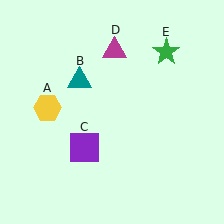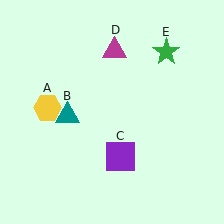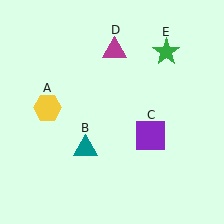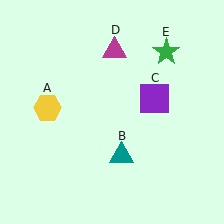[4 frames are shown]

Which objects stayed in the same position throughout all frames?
Yellow hexagon (object A) and magenta triangle (object D) and green star (object E) remained stationary.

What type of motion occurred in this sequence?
The teal triangle (object B), purple square (object C) rotated counterclockwise around the center of the scene.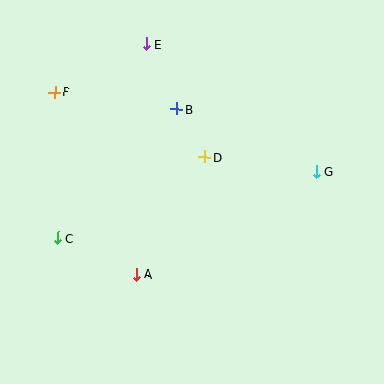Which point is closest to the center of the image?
Point D at (205, 157) is closest to the center.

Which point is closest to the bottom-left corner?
Point C is closest to the bottom-left corner.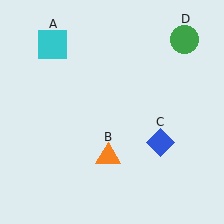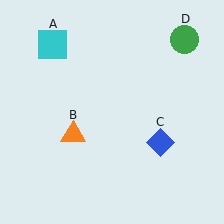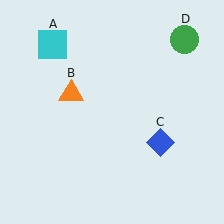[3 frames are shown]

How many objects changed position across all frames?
1 object changed position: orange triangle (object B).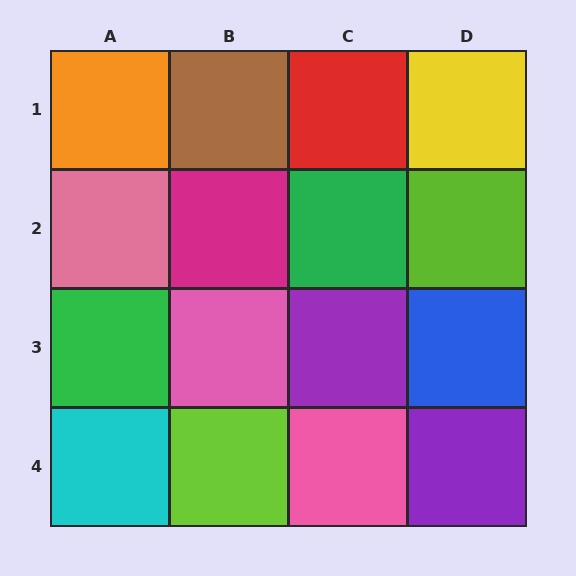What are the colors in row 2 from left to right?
Pink, magenta, green, lime.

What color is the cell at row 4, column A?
Cyan.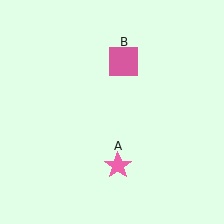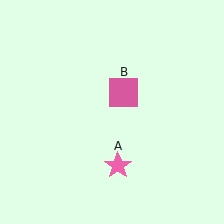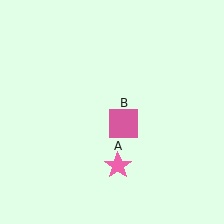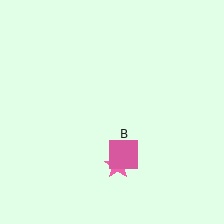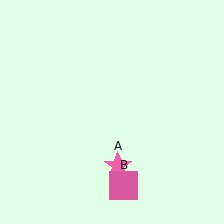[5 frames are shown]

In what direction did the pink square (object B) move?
The pink square (object B) moved down.